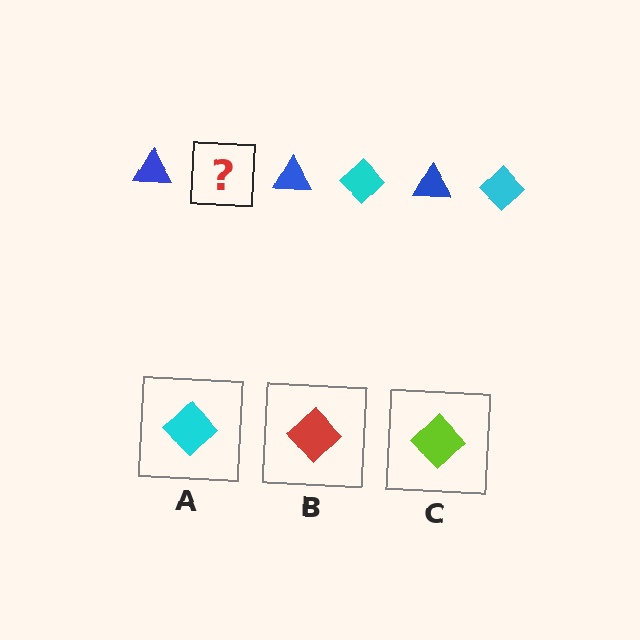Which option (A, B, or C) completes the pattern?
A.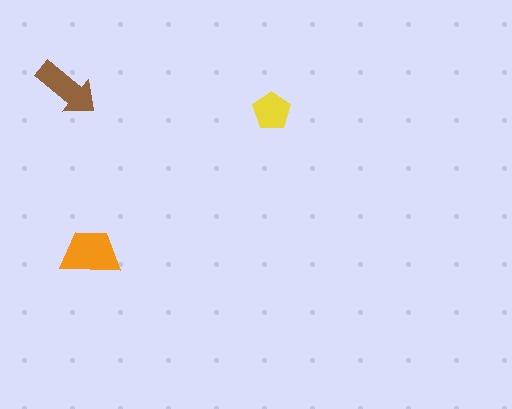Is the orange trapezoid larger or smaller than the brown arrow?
Larger.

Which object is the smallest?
The yellow pentagon.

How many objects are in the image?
There are 3 objects in the image.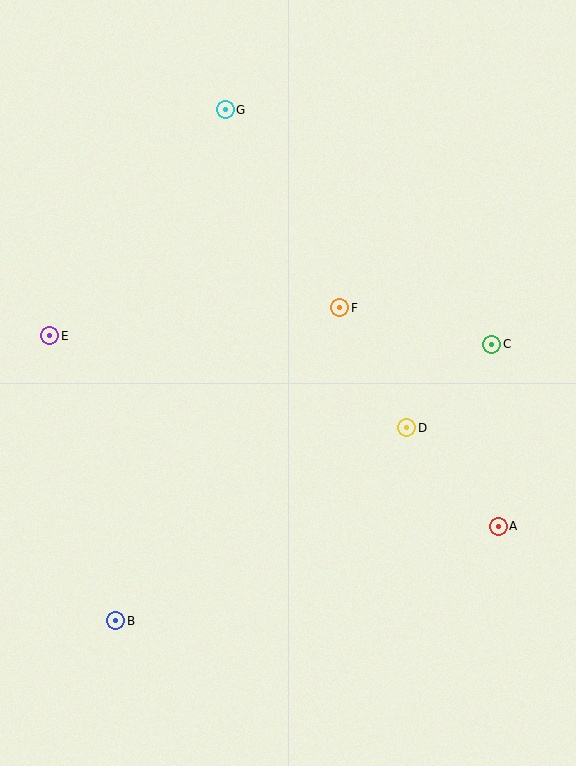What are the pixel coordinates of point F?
Point F is at (340, 308).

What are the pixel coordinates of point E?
Point E is at (50, 336).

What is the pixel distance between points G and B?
The distance between G and B is 522 pixels.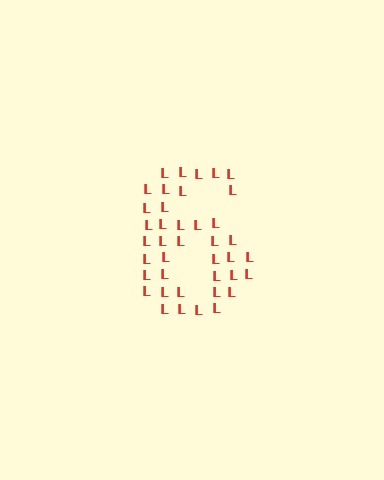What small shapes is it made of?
It is made of small letter L's.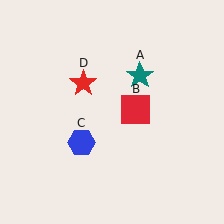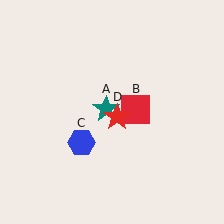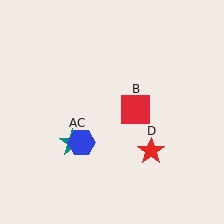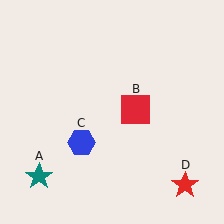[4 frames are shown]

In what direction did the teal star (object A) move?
The teal star (object A) moved down and to the left.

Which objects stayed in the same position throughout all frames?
Red square (object B) and blue hexagon (object C) remained stationary.